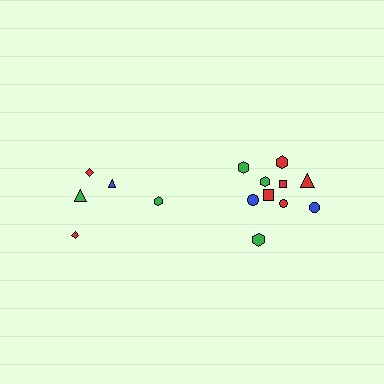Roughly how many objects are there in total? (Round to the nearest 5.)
Roughly 15 objects in total.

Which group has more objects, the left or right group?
The right group.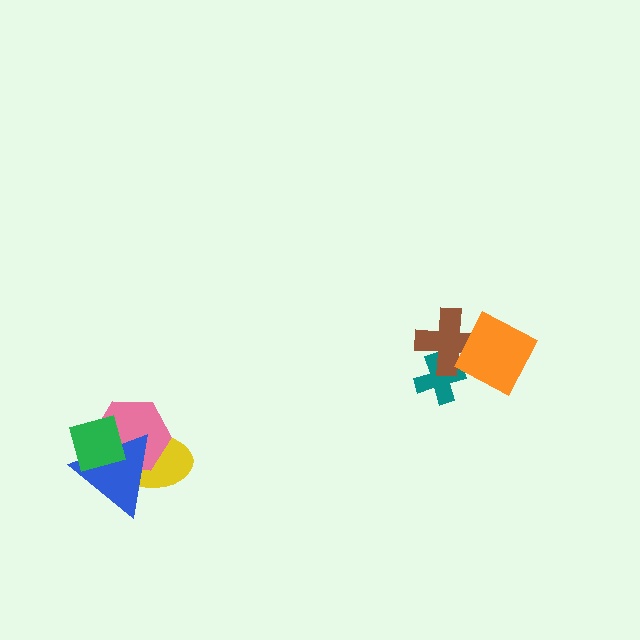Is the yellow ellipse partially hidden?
Yes, it is partially covered by another shape.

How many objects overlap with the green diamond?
3 objects overlap with the green diamond.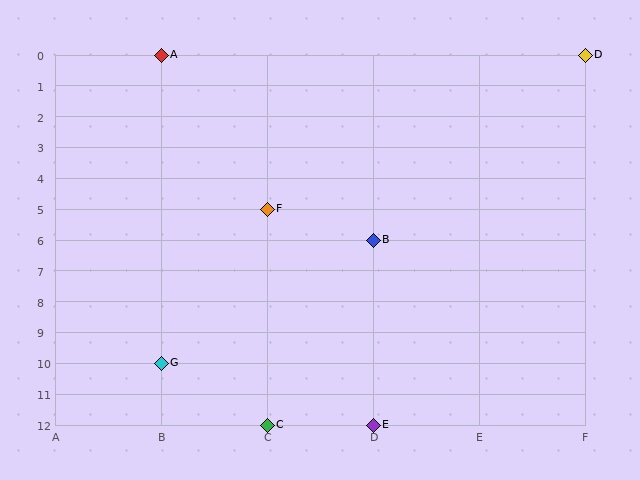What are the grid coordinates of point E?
Point E is at grid coordinates (D, 12).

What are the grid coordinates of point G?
Point G is at grid coordinates (B, 10).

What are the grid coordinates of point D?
Point D is at grid coordinates (F, 0).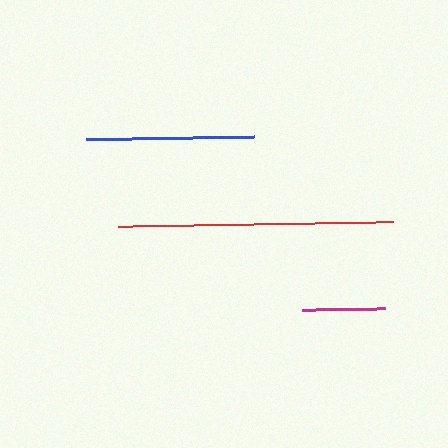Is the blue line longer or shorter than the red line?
The red line is longer than the blue line.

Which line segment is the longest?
The red line is the longest at approximately 275 pixels.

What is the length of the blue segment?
The blue segment is approximately 168 pixels long.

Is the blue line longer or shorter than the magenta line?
The blue line is longer than the magenta line.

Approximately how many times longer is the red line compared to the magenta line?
The red line is approximately 3.3 times the length of the magenta line.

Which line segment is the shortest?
The magenta line is the shortest at approximately 83 pixels.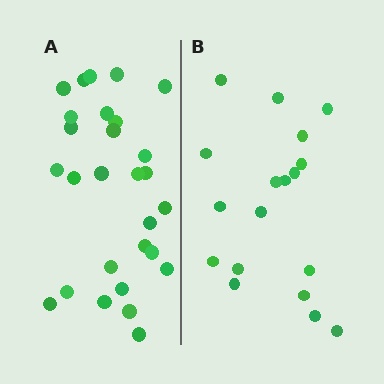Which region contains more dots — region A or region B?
Region A (the left region) has more dots.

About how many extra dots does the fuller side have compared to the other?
Region A has roughly 10 or so more dots than region B.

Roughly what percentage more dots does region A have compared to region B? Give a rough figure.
About 55% more.